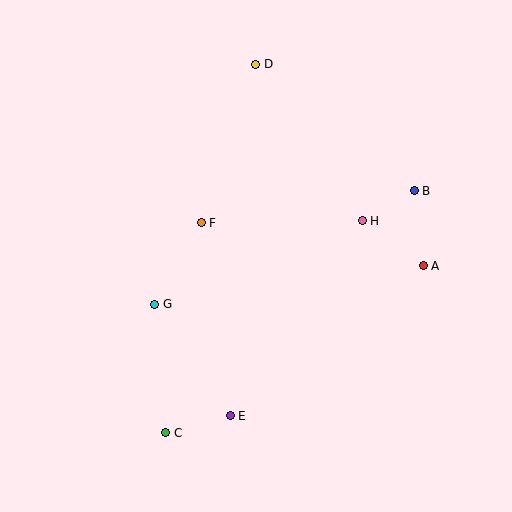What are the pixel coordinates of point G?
Point G is at (155, 304).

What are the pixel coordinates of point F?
Point F is at (201, 223).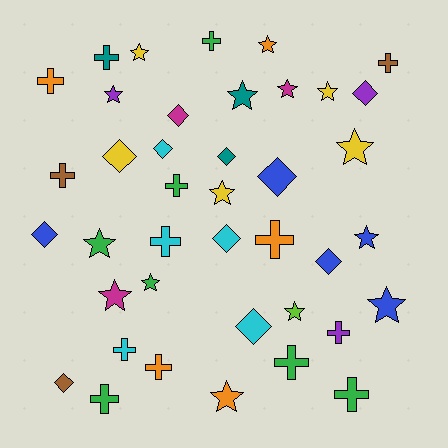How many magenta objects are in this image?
There are 3 magenta objects.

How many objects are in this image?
There are 40 objects.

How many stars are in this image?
There are 15 stars.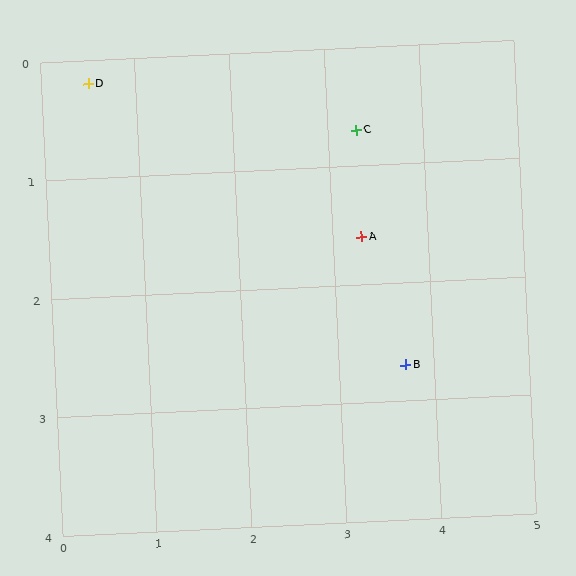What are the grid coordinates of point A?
Point A is at approximately (3.3, 1.6).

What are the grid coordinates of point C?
Point C is at approximately (3.3, 0.7).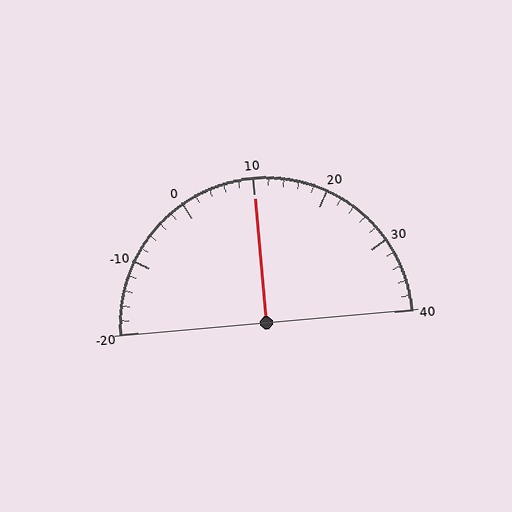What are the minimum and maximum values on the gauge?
The gauge ranges from -20 to 40.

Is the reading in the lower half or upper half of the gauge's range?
The reading is in the upper half of the range (-20 to 40).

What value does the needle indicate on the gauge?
The needle indicates approximately 10.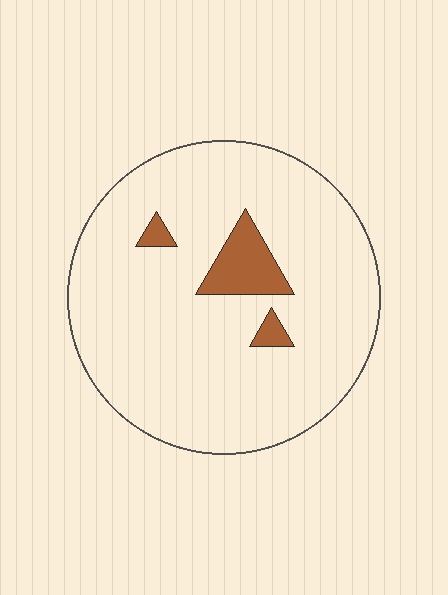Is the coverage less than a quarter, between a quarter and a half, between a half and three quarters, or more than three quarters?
Less than a quarter.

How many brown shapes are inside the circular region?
3.